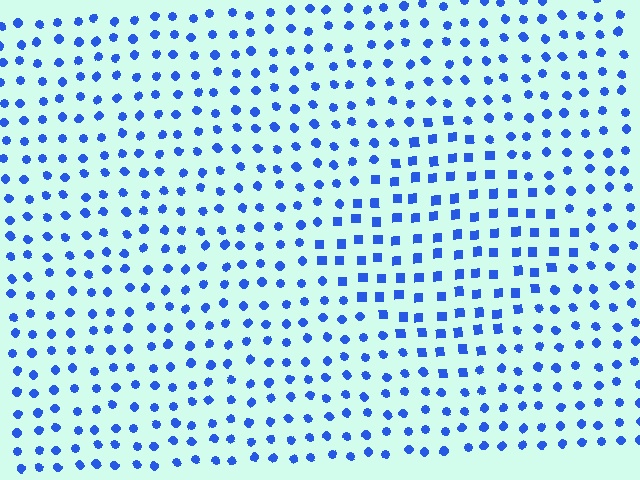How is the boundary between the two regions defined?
The boundary is defined by a change in element shape: squares inside vs. circles outside. All elements share the same color and spacing.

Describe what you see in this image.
The image is filled with small blue elements arranged in a uniform grid. A diamond-shaped region contains squares, while the surrounding area contains circles. The boundary is defined purely by the change in element shape.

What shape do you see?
I see a diamond.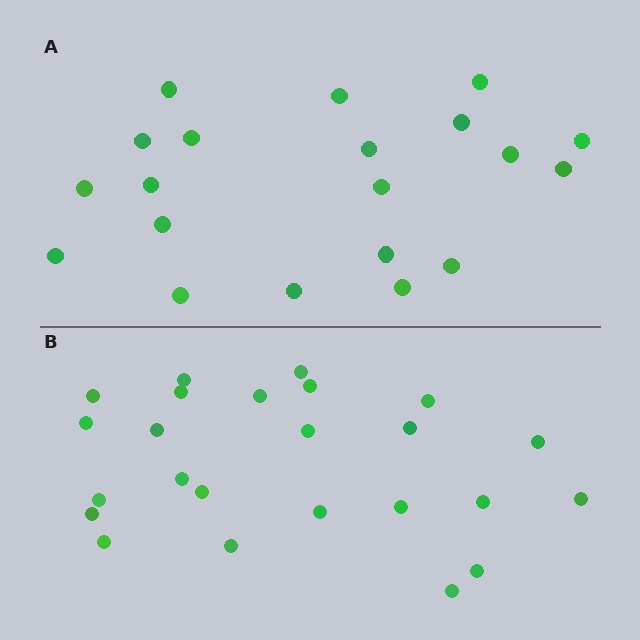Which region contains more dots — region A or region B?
Region B (the bottom region) has more dots.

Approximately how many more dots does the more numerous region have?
Region B has about 4 more dots than region A.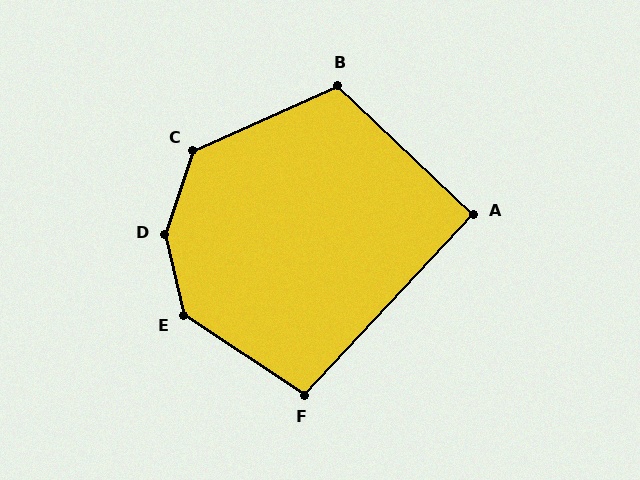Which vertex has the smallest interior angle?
A, at approximately 90 degrees.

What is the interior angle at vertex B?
Approximately 112 degrees (obtuse).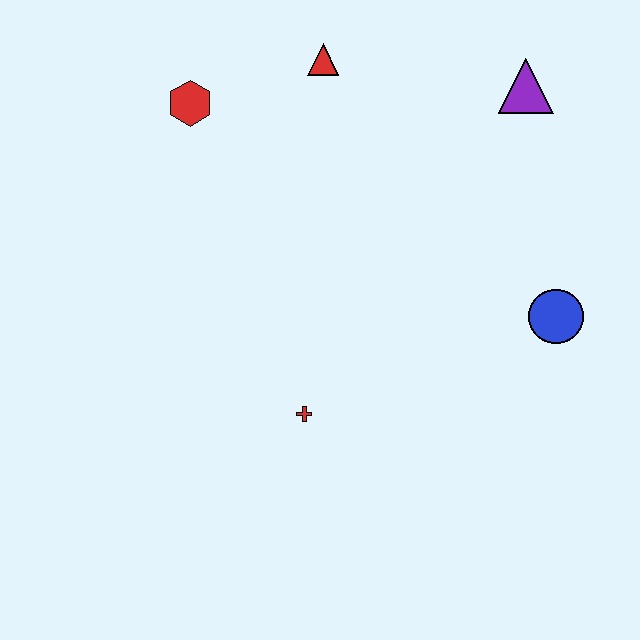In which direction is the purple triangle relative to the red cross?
The purple triangle is above the red cross.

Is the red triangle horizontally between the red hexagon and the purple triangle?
Yes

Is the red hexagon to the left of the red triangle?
Yes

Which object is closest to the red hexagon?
The red triangle is closest to the red hexagon.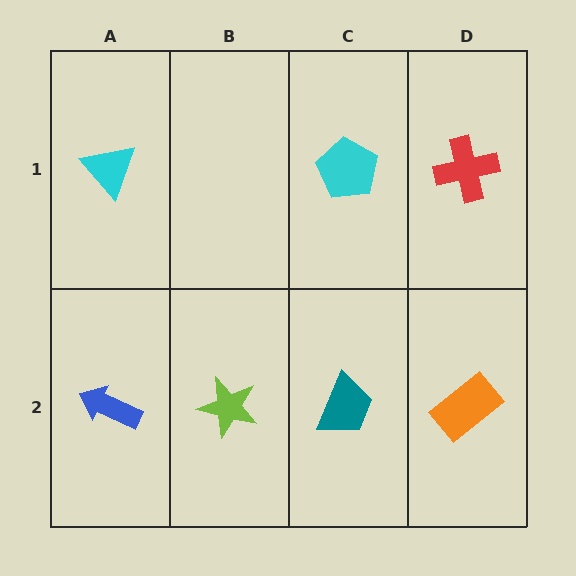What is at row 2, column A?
A blue arrow.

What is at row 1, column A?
A cyan triangle.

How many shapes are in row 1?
3 shapes.